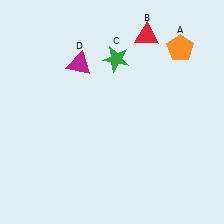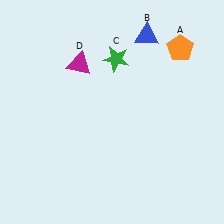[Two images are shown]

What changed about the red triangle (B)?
In Image 1, B is red. In Image 2, it changed to blue.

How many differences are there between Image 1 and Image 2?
There is 1 difference between the two images.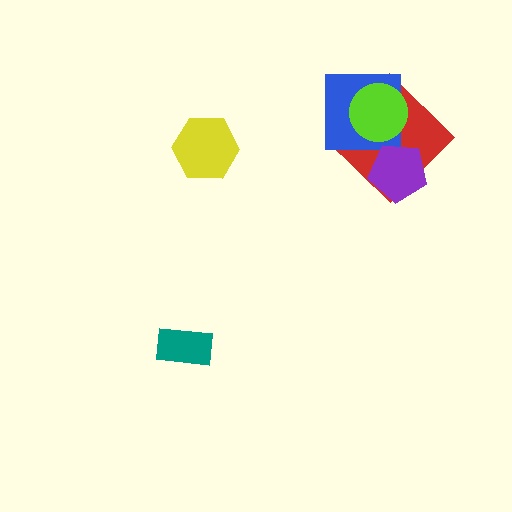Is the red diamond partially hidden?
Yes, it is partially covered by another shape.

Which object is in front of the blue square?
The lime circle is in front of the blue square.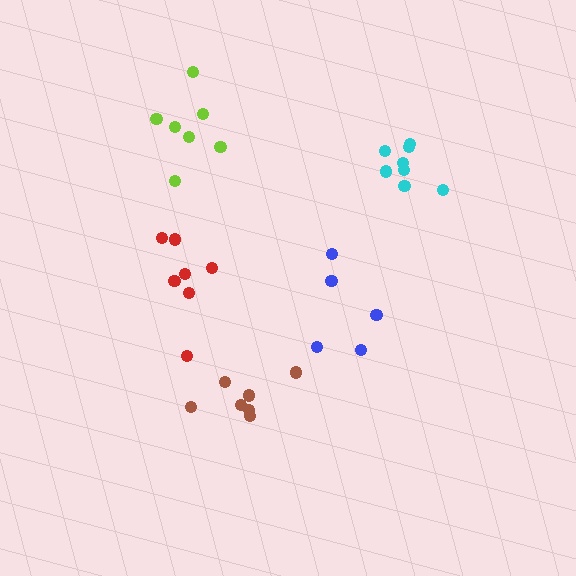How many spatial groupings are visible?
There are 5 spatial groupings.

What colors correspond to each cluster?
The clusters are colored: blue, cyan, lime, red, brown.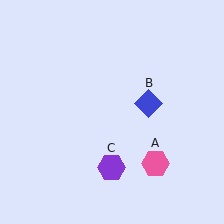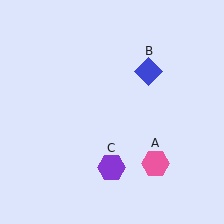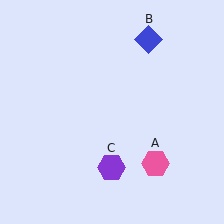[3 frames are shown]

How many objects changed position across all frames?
1 object changed position: blue diamond (object B).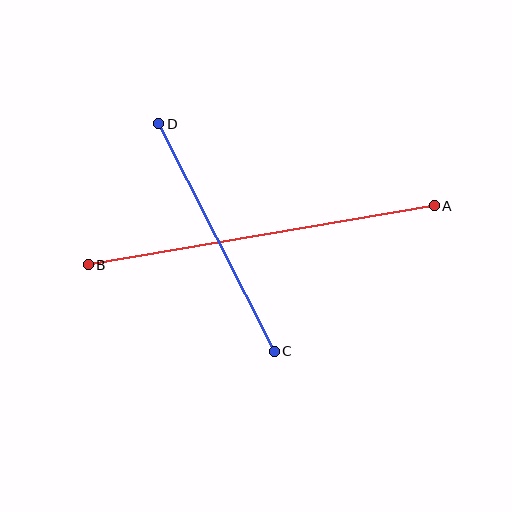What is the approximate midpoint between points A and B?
The midpoint is at approximately (261, 235) pixels.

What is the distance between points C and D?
The distance is approximately 255 pixels.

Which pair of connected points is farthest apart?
Points A and B are farthest apart.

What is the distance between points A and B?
The distance is approximately 351 pixels.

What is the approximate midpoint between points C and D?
The midpoint is at approximately (217, 237) pixels.